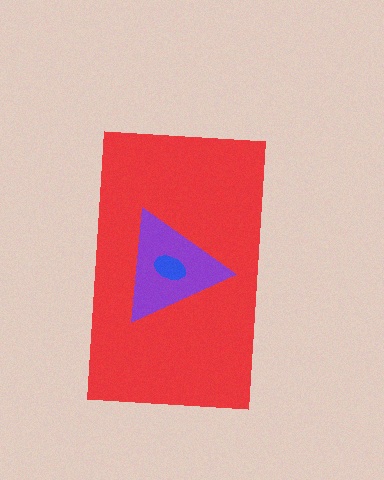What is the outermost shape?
The red rectangle.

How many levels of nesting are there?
3.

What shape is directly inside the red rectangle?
The purple triangle.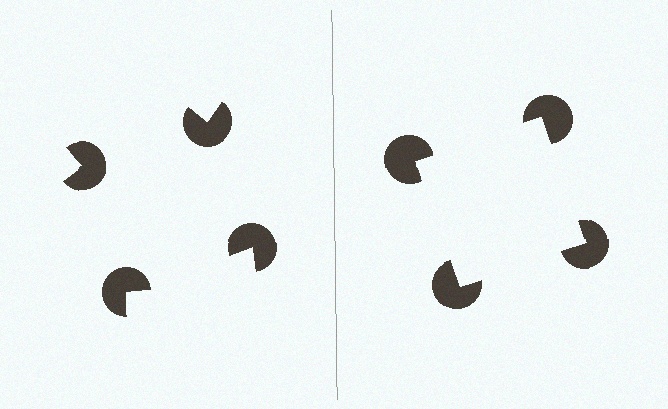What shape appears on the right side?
An illusory square.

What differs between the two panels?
The pac-man discs are positioned identically on both sides; only the wedge orientations differ. On the right they align to a square; on the left they are misaligned.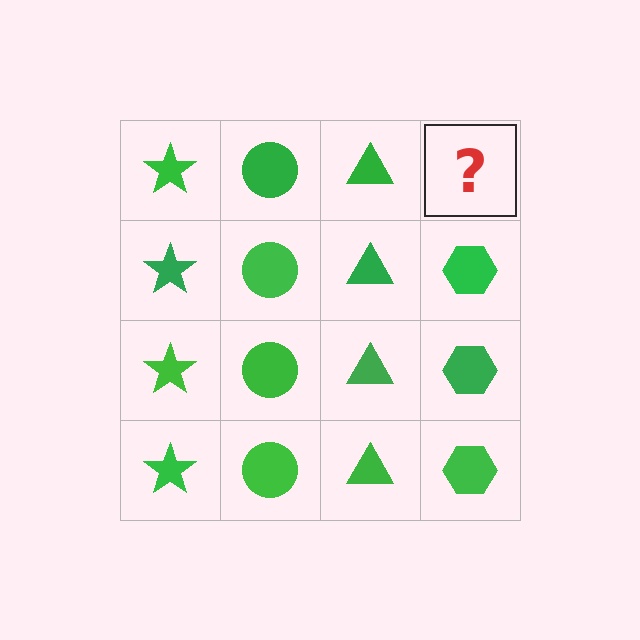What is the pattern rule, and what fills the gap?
The rule is that each column has a consistent shape. The gap should be filled with a green hexagon.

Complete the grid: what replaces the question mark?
The question mark should be replaced with a green hexagon.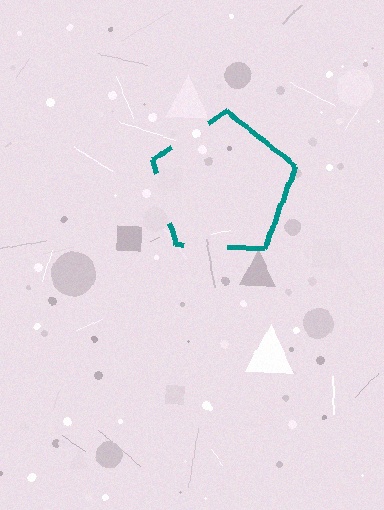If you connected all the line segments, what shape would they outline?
They would outline a pentagon.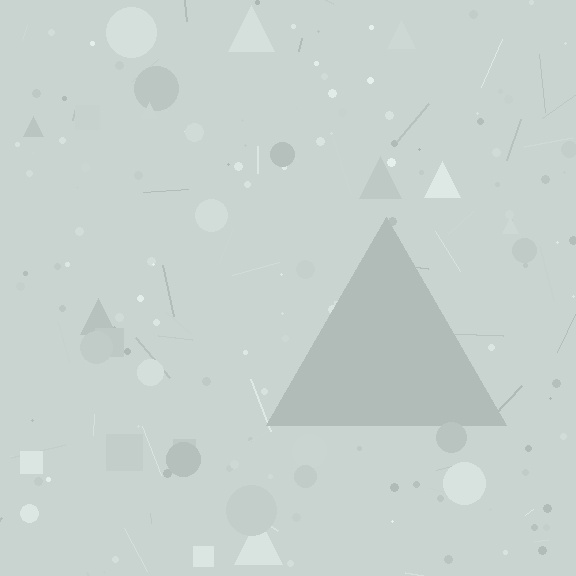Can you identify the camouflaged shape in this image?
The camouflaged shape is a triangle.